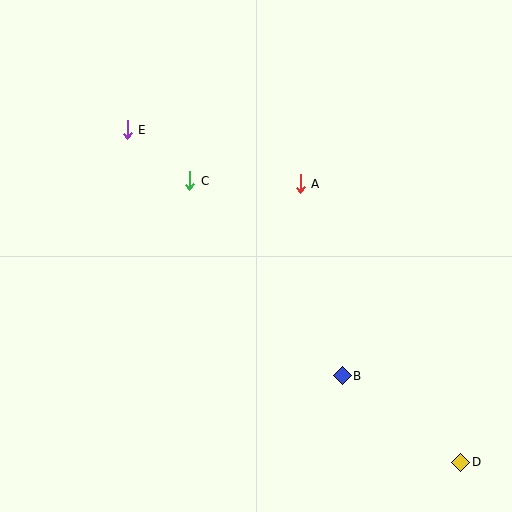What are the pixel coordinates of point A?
Point A is at (300, 184).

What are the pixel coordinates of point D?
Point D is at (461, 462).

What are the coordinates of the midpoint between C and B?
The midpoint between C and B is at (266, 278).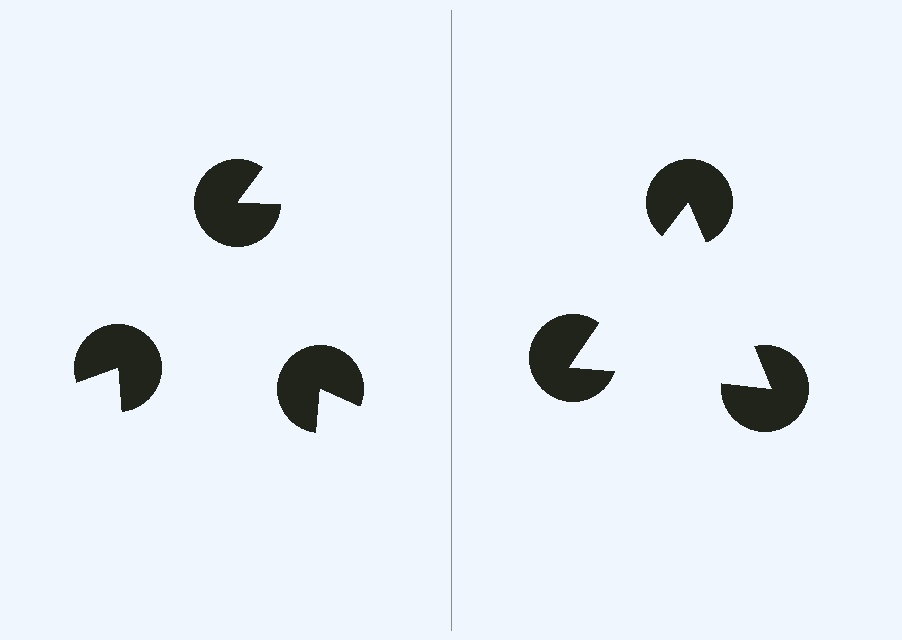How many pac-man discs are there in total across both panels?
6 — 3 on each side.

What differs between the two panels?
The pac-man discs are positioned identically on both sides; only the wedge orientations differ. On the right they align to a triangle; on the left they are misaligned.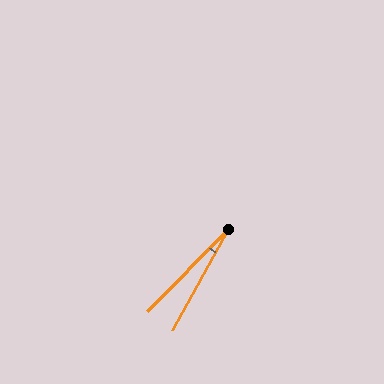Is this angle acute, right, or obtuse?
It is acute.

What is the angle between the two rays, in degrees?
Approximately 15 degrees.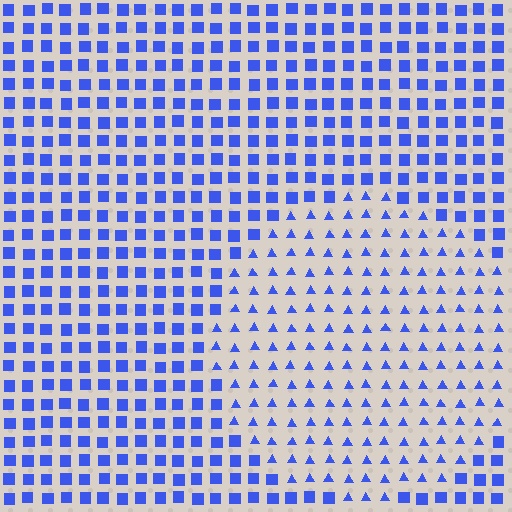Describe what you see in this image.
The image is filled with small blue elements arranged in a uniform grid. A circle-shaped region contains triangles, while the surrounding area contains squares. The boundary is defined purely by the change in element shape.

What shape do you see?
I see a circle.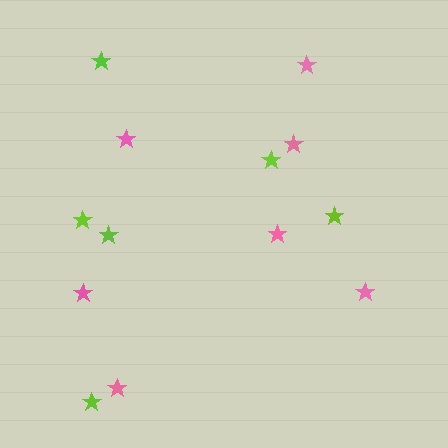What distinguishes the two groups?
There are 2 groups: one group of pink stars (7) and one group of lime stars (6).